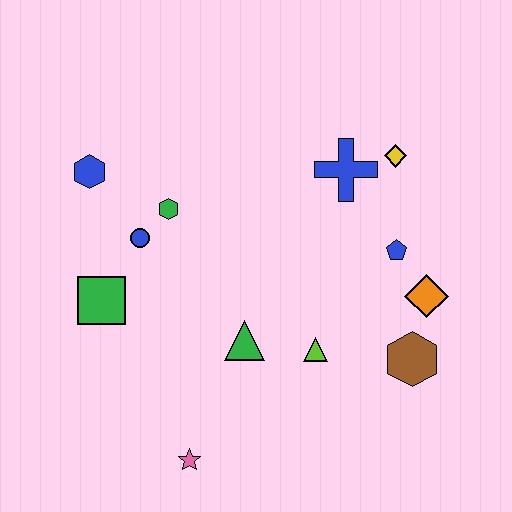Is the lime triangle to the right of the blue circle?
Yes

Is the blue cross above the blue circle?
Yes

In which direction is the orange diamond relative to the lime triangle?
The orange diamond is to the right of the lime triangle.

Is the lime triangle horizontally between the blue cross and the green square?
Yes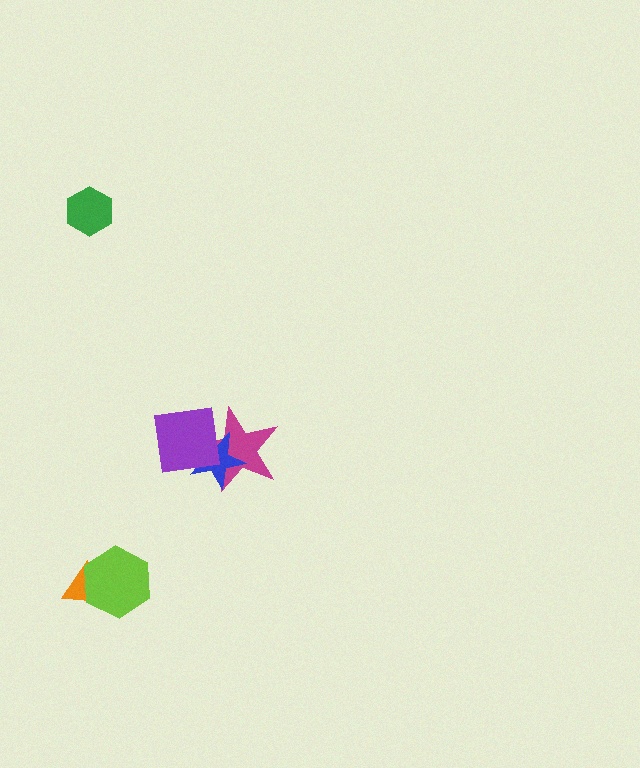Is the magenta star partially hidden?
Yes, it is partially covered by another shape.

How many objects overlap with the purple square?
2 objects overlap with the purple square.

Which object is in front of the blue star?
The purple square is in front of the blue star.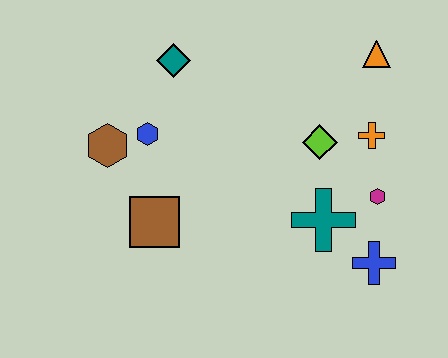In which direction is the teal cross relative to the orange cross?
The teal cross is below the orange cross.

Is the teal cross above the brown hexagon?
No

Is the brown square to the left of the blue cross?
Yes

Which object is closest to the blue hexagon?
The brown hexagon is closest to the blue hexagon.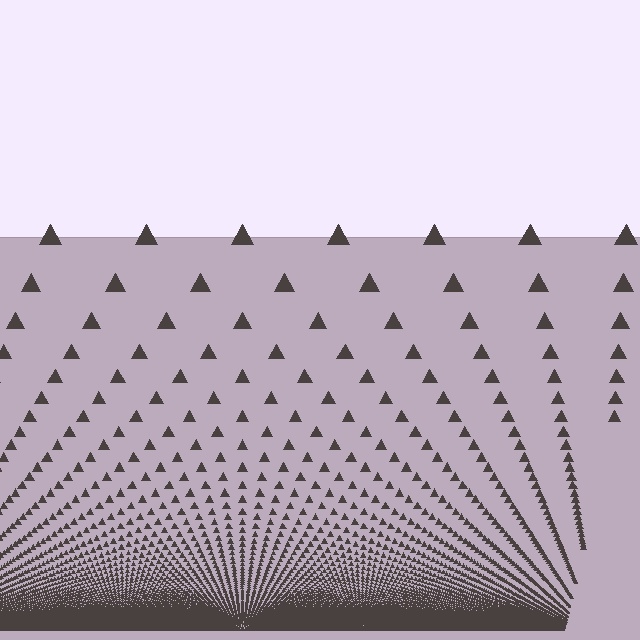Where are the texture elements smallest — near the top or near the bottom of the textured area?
Near the bottom.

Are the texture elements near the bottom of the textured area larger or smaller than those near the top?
Smaller. The gradient is inverted — elements near the bottom are smaller and denser.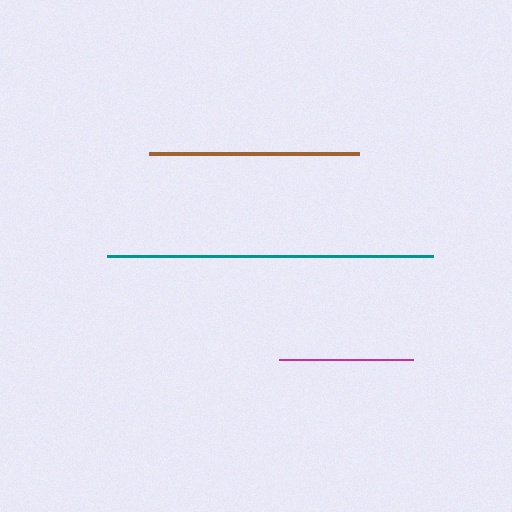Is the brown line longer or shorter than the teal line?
The teal line is longer than the brown line.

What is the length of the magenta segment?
The magenta segment is approximately 134 pixels long.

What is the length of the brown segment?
The brown segment is approximately 210 pixels long.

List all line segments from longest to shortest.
From longest to shortest: teal, brown, magenta.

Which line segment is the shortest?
The magenta line is the shortest at approximately 134 pixels.